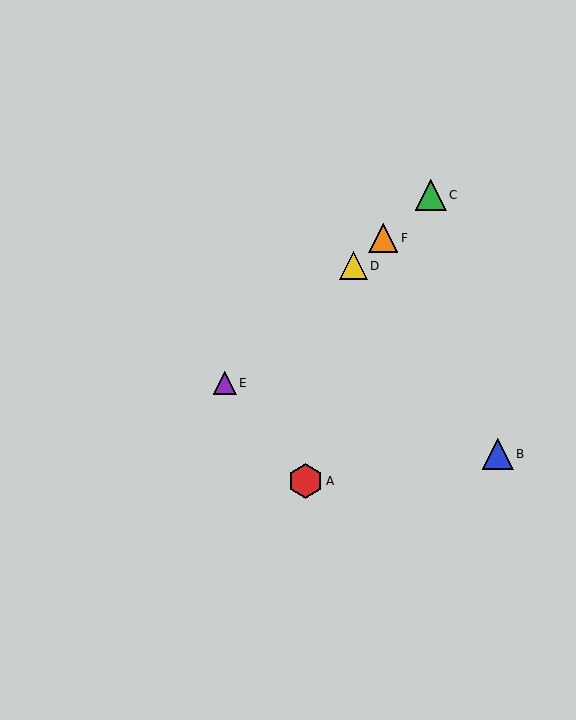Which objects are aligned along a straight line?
Objects C, D, E, F are aligned along a straight line.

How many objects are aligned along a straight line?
4 objects (C, D, E, F) are aligned along a straight line.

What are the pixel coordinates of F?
Object F is at (383, 238).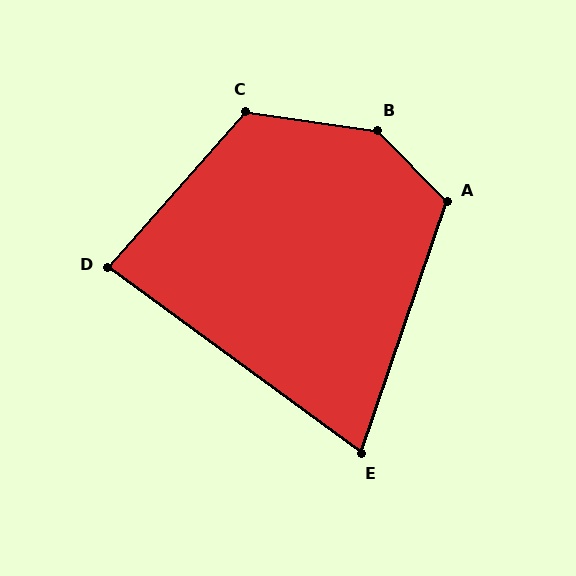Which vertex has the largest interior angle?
B, at approximately 142 degrees.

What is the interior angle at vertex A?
Approximately 117 degrees (obtuse).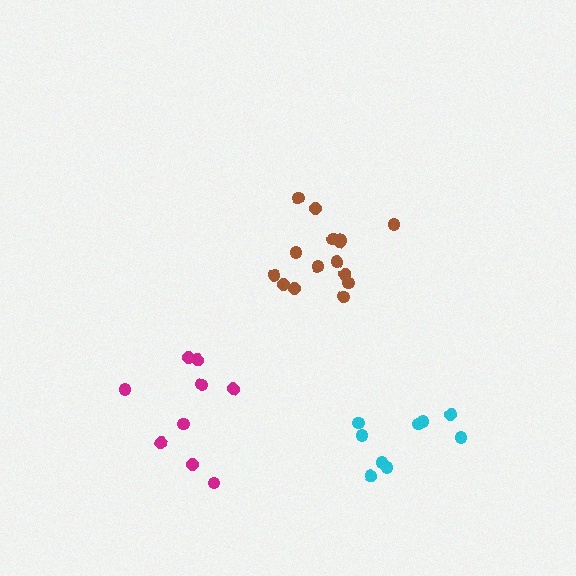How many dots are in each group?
Group 1: 15 dots, Group 2: 9 dots, Group 3: 9 dots (33 total).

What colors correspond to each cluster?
The clusters are colored: brown, magenta, cyan.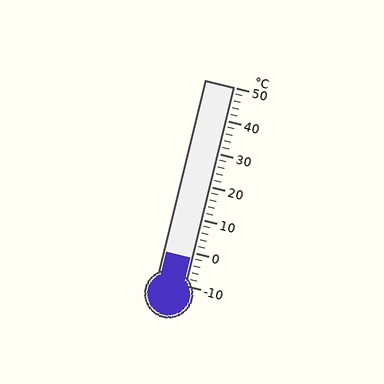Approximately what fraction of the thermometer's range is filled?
The thermometer is filled to approximately 15% of its range.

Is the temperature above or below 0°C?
The temperature is below 0°C.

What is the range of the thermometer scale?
The thermometer scale ranges from -10°C to 50°C.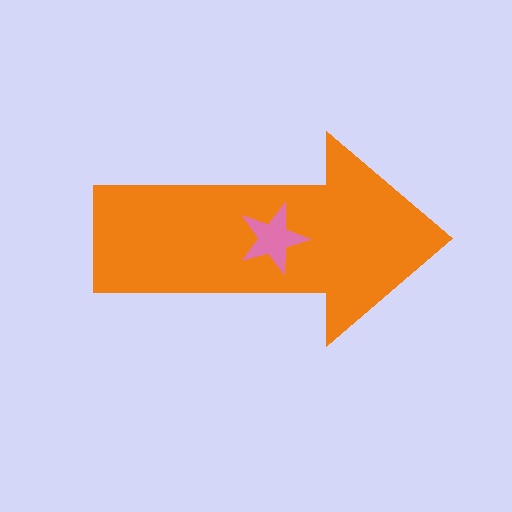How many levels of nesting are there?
2.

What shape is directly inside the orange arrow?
The pink star.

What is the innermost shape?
The pink star.